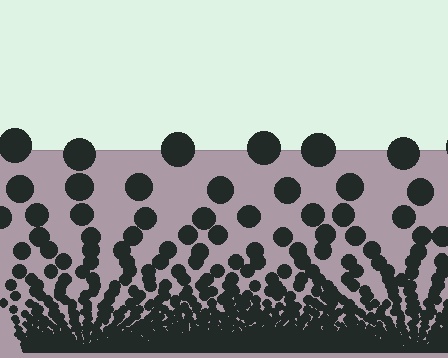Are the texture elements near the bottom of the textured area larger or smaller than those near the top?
Smaller. The gradient is inverted — elements near the bottom are smaller and denser.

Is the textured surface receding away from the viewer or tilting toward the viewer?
The surface appears to tilt toward the viewer. Texture elements get larger and sparser toward the top.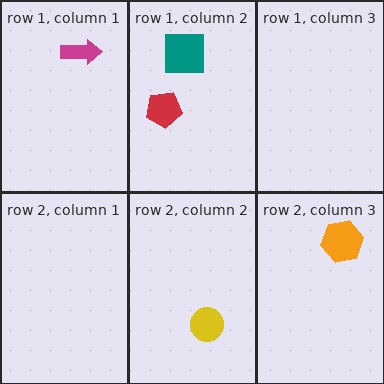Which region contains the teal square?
The row 1, column 2 region.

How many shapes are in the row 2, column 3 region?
1.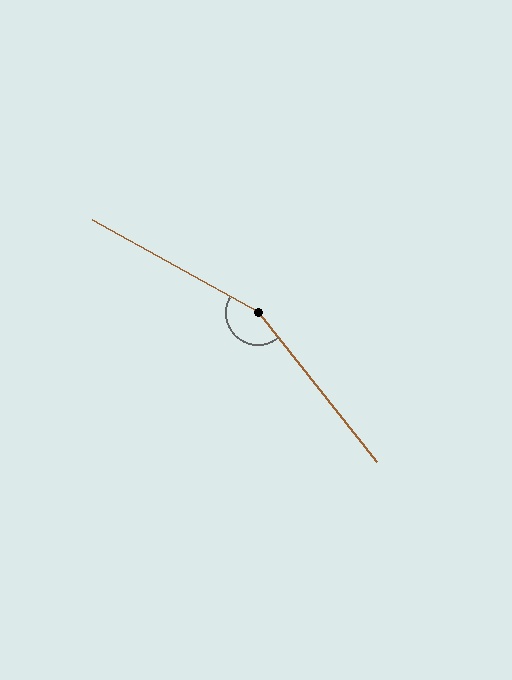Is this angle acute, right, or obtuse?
It is obtuse.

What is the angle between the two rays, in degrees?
Approximately 158 degrees.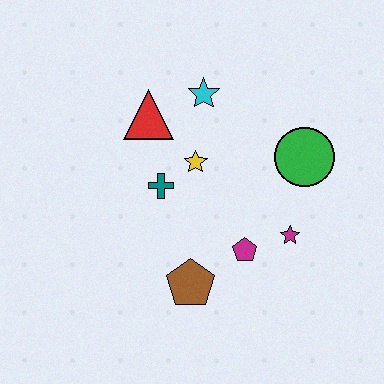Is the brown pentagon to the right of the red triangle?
Yes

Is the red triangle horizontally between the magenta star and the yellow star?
No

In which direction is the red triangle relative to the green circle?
The red triangle is to the left of the green circle.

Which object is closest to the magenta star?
The magenta pentagon is closest to the magenta star.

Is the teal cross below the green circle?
Yes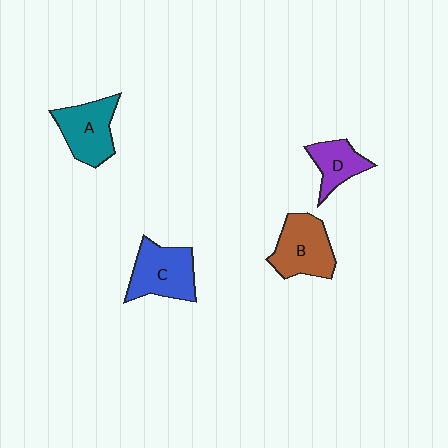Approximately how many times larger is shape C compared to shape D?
Approximately 1.5 times.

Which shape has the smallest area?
Shape D (purple).